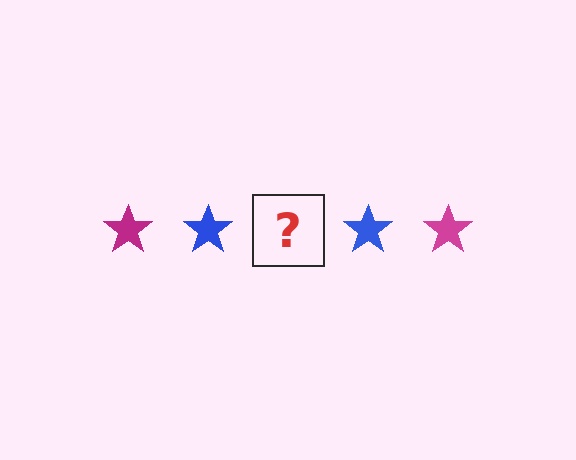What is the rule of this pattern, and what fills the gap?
The rule is that the pattern cycles through magenta, blue stars. The gap should be filled with a magenta star.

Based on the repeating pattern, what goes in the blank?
The blank should be a magenta star.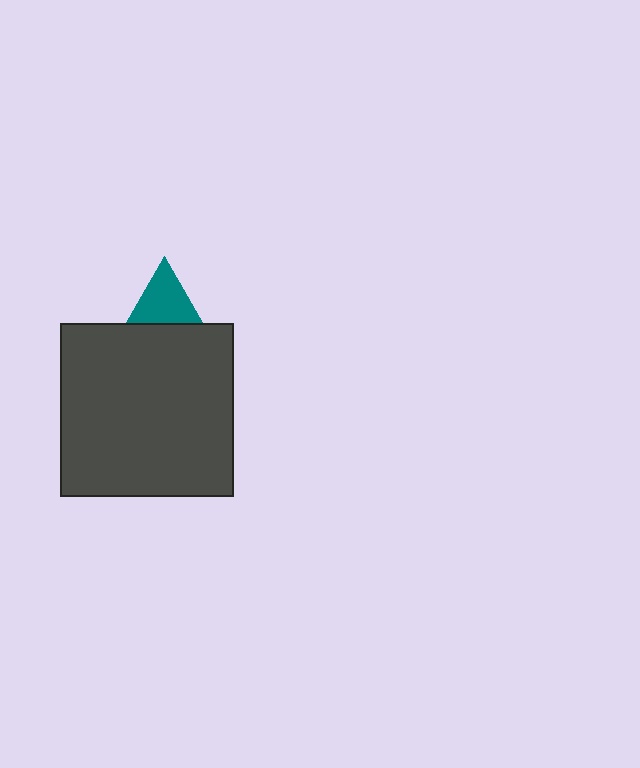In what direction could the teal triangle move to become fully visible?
The teal triangle could move up. That would shift it out from behind the dark gray square entirely.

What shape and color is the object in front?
The object in front is a dark gray square.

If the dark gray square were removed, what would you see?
You would see the complete teal triangle.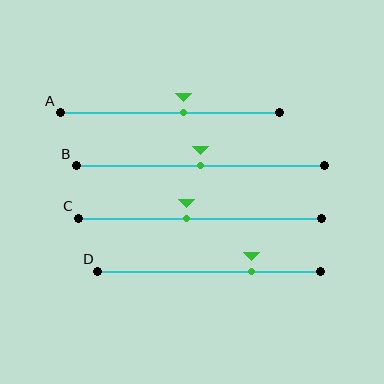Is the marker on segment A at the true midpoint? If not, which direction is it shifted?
No, the marker on segment A is shifted to the right by about 6% of the segment length.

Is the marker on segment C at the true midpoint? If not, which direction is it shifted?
No, the marker on segment C is shifted to the left by about 6% of the segment length.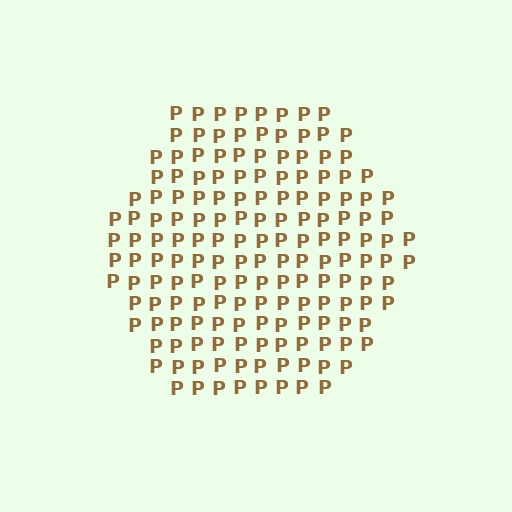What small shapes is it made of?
It is made of small letter P's.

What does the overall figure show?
The overall figure shows a hexagon.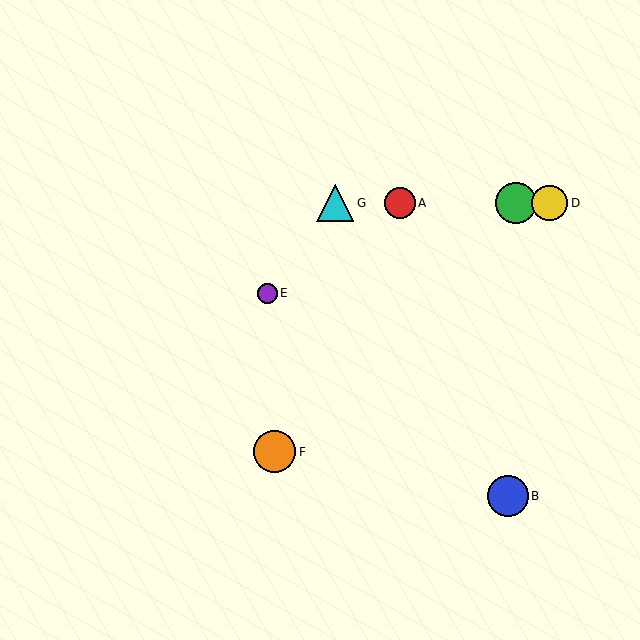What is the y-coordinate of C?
Object C is at y≈203.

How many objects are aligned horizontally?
4 objects (A, C, D, G) are aligned horizontally.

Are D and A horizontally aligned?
Yes, both are at y≈203.